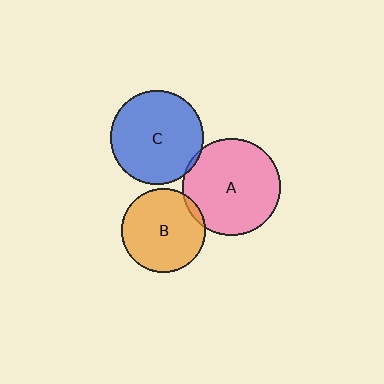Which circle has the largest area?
Circle A (pink).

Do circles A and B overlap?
Yes.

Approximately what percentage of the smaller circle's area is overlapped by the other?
Approximately 5%.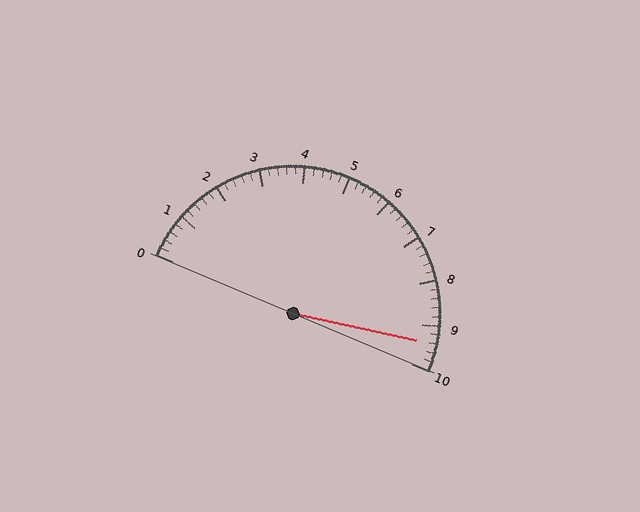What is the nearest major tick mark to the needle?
The nearest major tick mark is 9.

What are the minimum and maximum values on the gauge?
The gauge ranges from 0 to 10.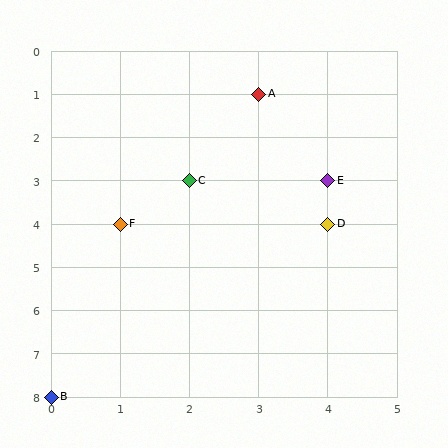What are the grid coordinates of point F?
Point F is at grid coordinates (1, 4).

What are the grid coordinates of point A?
Point A is at grid coordinates (3, 1).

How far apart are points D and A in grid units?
Points D and A are 1 column and 3 rows apart (about 3.2 grid units diagonally).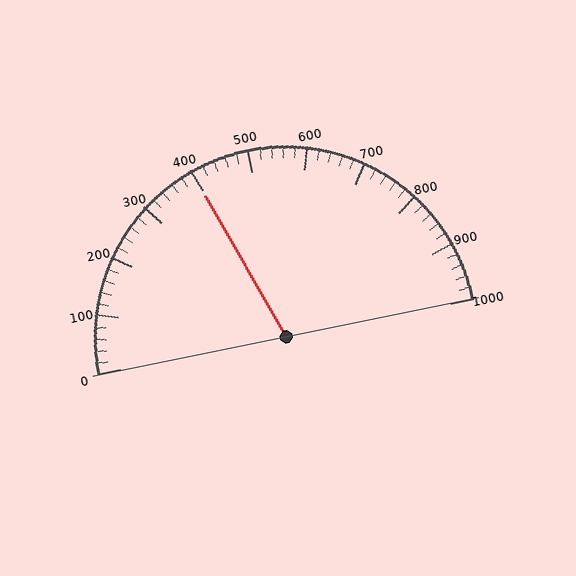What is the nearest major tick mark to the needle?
The nearest major tick mark is 400.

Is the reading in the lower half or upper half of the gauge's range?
The reading is in the lower half of the range (0 to 1000).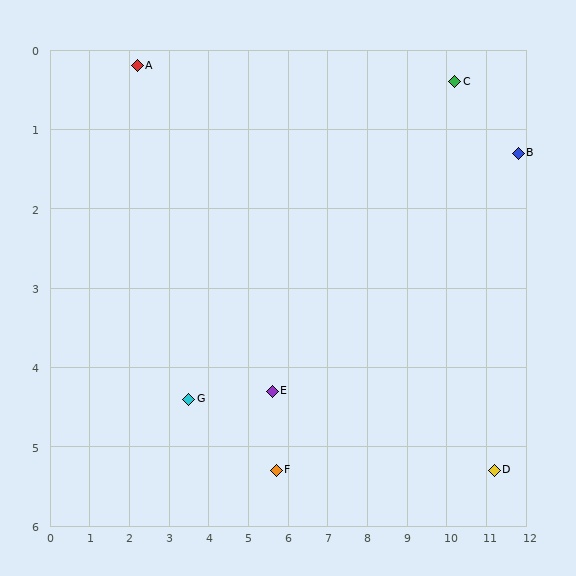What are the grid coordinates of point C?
Point C is at approximately (10.2, 0.4).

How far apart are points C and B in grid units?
Points C and B are about 1.8 grid units apart.